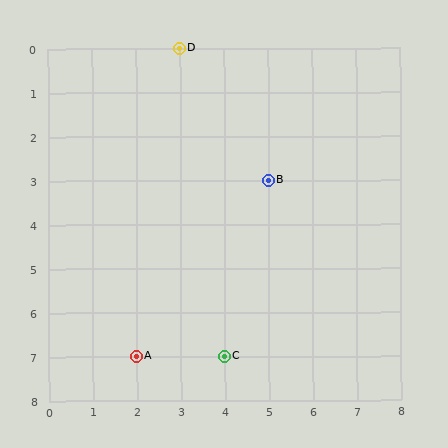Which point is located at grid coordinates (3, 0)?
Point D is at (3, 0).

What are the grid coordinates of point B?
Point B is at grid coordinates (5, 3).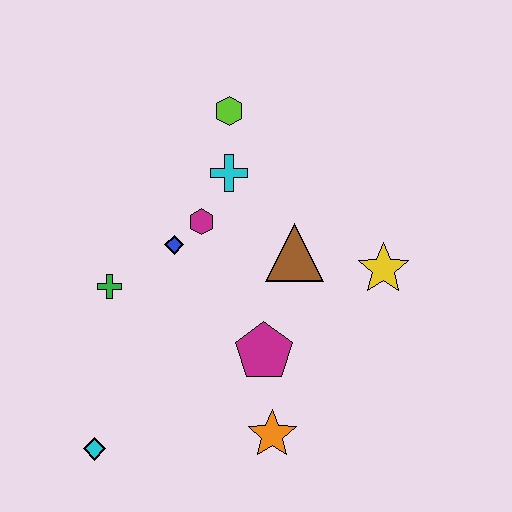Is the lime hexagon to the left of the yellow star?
Yes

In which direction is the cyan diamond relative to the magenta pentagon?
The cyan diamond is to the left of the magenta pentagon.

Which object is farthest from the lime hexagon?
The cyan diamond is farthest from the lime hexagon.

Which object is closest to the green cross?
The blue diamond is closest to the green cross.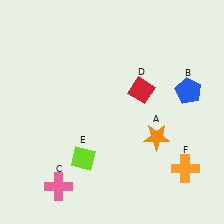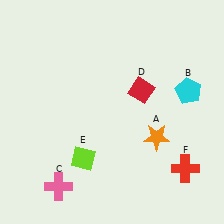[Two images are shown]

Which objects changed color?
B changed from blue to cyan. F changed from orange to red.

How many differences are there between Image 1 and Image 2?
There are 2 differences between the two images.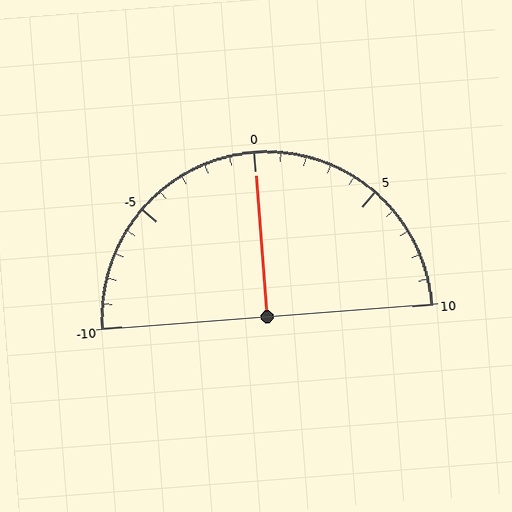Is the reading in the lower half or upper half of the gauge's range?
The reading is in the upper half of the range (-10 to 10).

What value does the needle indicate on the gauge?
The needle indicates approximately 0.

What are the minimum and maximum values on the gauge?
The gauge ranges from -10 to 10.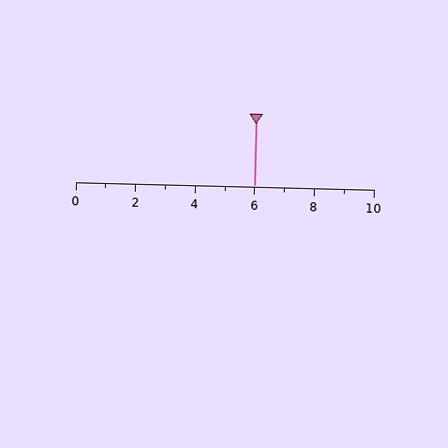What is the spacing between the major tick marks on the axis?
The major ticks are spaced 2 apart.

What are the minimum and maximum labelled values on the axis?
The axis runs from 0 to 10.